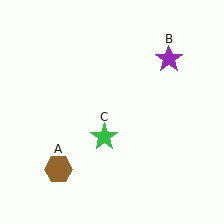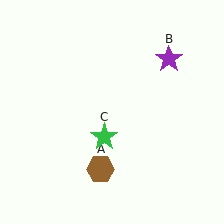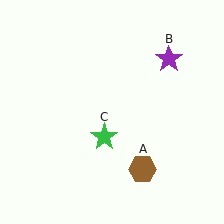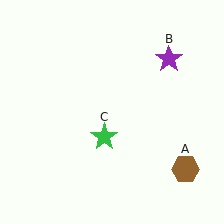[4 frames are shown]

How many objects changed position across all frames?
1 object changed position: brown hexagon (object A).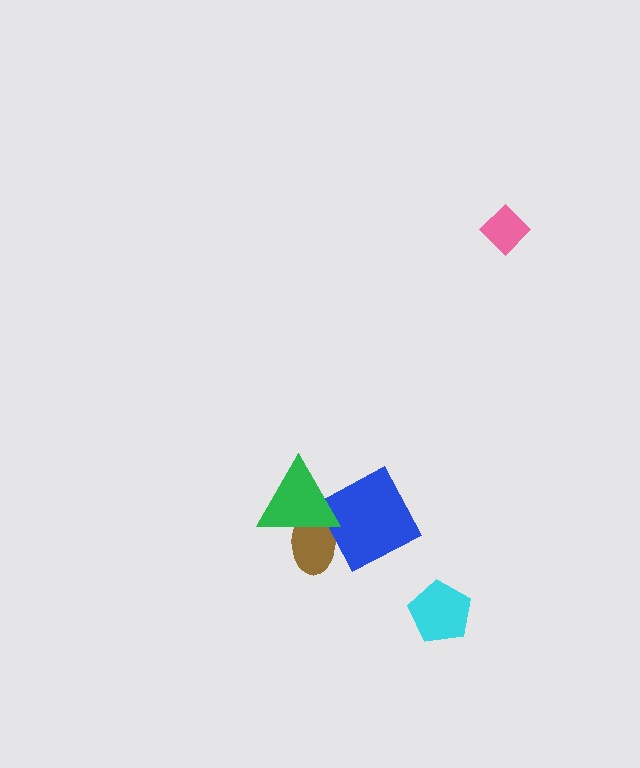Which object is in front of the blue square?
The green triangle is in front of the blue square.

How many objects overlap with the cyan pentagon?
0 objects overlap with the cyan pentagon.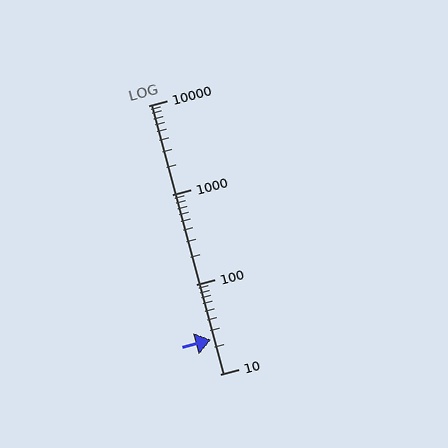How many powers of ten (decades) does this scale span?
The scale spans 3 decades, from 10 to 10000.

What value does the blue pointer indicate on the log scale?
The pointer indicates approximately 24.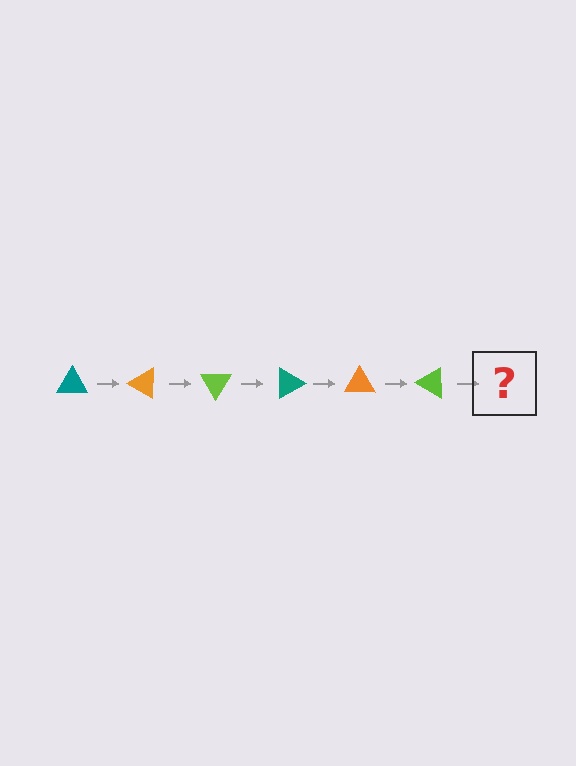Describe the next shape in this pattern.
It should be a teal triangle, rotated 180 degrees from the start.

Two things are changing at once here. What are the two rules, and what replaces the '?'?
The two rules are that it rotates 30 degrees each step and the color cycles through teal, orange, and lime. The '?' should be a teal triangle, rotated 180 degrees from the start.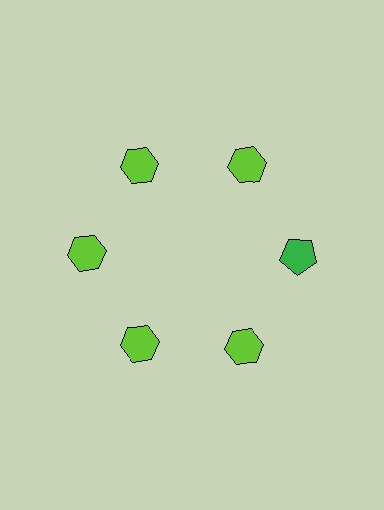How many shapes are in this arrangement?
There are 6 shapes arranged in a ring pattern.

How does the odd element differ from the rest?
It differs in both color (green instead of lime) and shape (pentagon instead of hexagon).